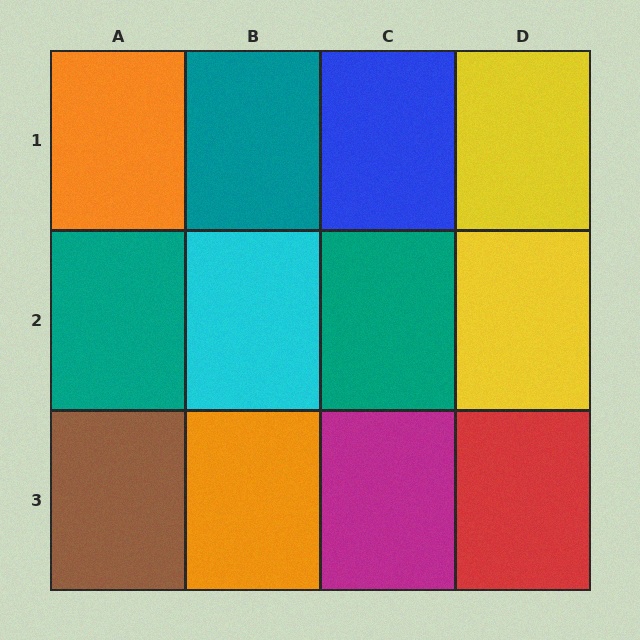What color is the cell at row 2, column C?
Teal.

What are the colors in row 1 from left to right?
Orange, teal, blue, yellow.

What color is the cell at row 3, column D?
Red.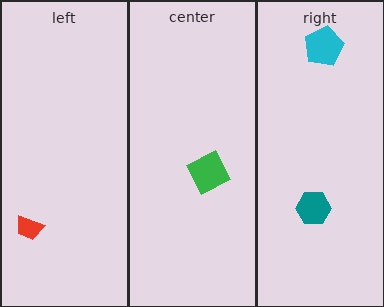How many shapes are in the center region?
1.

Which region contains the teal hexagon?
The right region.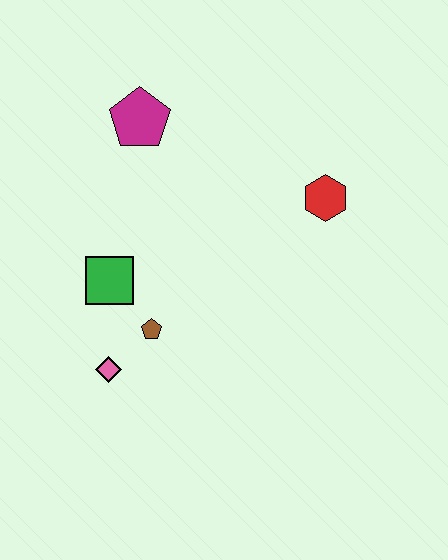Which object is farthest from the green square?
The red hexagon is farthest from the green square.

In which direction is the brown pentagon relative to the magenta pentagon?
The brown pentagon is below the magenta pentagon.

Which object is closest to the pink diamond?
The brown pentagon is closest to the pink diamond.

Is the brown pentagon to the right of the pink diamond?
Yes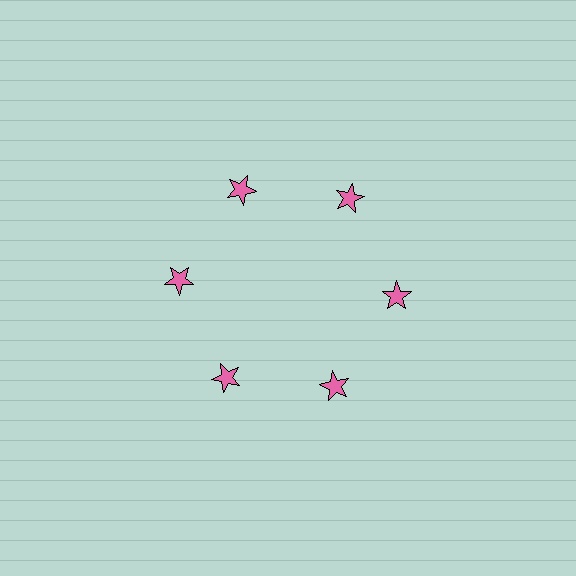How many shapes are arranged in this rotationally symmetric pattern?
There are 6 shapes, arranged in 6 groups of 1.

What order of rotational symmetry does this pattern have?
This pattern has 6-fold rotational symmetry.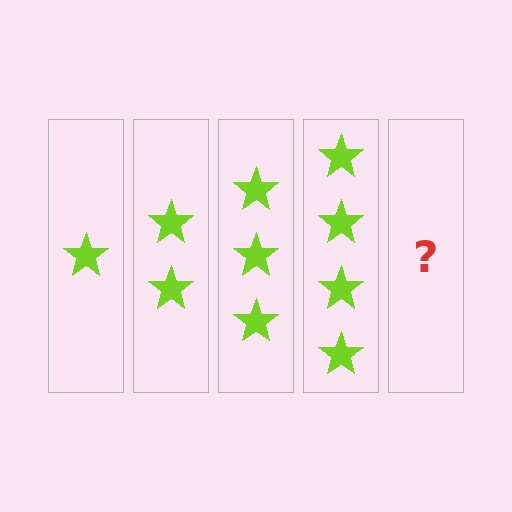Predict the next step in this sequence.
The next step is 5 stars.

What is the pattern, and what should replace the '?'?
The pattern is that each step adds one more star. The '?' should be 5 stars.